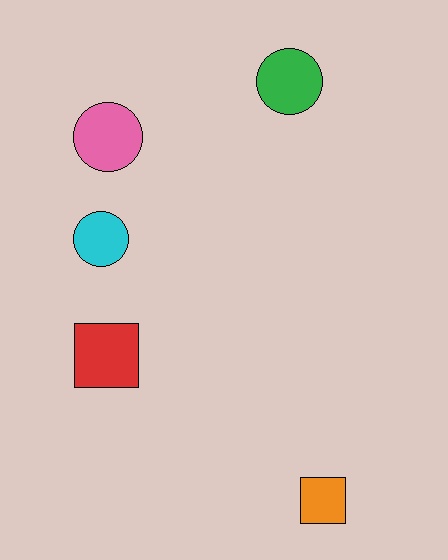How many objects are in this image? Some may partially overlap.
There are 5 objects.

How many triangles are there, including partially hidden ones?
There are no triangles.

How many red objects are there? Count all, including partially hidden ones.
There is 1 red object.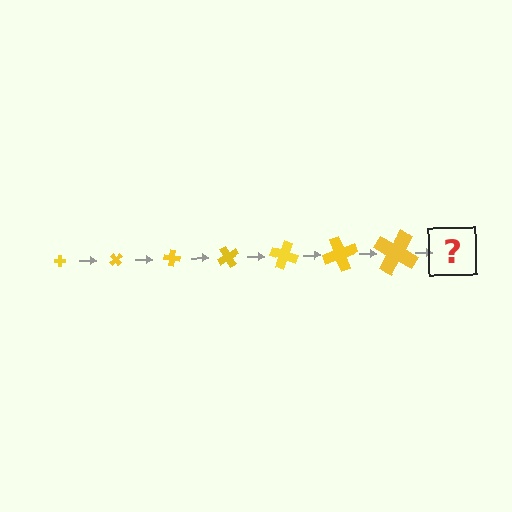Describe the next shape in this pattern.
It should be a cross, larger than the previous one and rotated 350 degrees from the start.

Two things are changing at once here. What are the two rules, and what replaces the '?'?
The two rules are that the cross grows larger each step and it rotates 50 degrees each step. The '?' should be a cross, larger than the previous one and rotated 350 degrees from the start.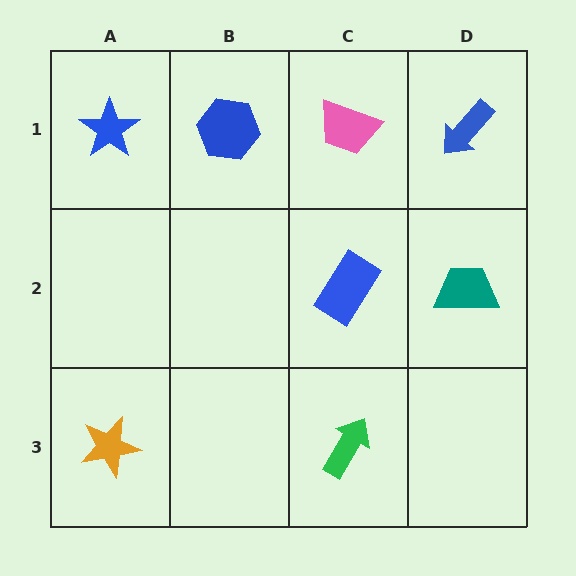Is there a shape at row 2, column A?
No, that cell is empty.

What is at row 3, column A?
An orange star.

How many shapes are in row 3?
2 shapes.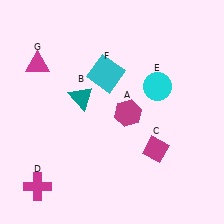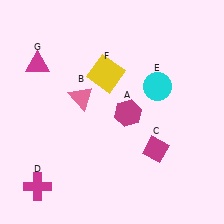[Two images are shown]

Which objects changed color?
B changed from teal to pink. F changed from cyan to yellow.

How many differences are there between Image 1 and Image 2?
There are 2 differences between the two images.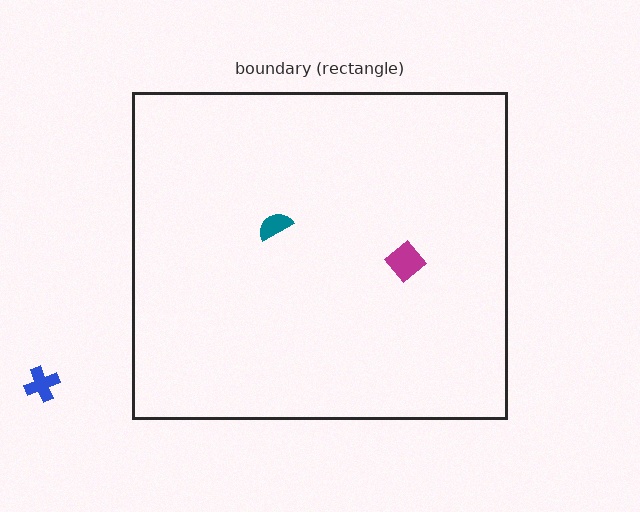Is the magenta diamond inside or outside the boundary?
Inside.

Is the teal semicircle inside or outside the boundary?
Inside.